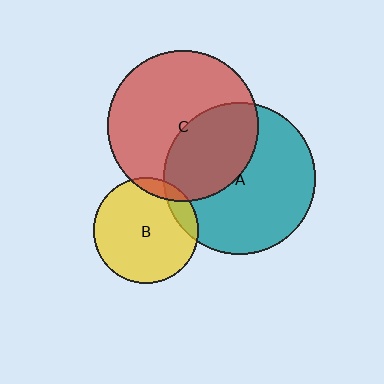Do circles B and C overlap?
Yes.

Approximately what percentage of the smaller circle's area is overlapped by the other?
Approximately 10%.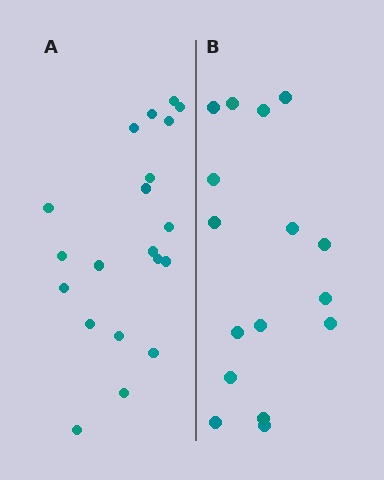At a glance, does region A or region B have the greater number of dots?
Region A (the left region) has more dots.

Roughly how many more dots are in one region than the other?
Region A has about 4 more dots than region B.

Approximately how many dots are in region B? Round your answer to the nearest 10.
About 20 dots. (The exact count is 16, which rounds to 20.)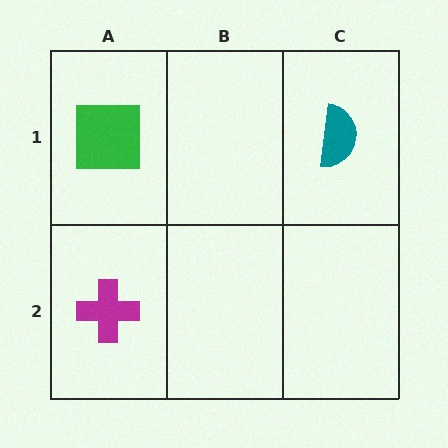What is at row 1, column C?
A teal semicircle.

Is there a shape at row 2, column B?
No, that cell is empty.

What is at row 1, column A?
A green square.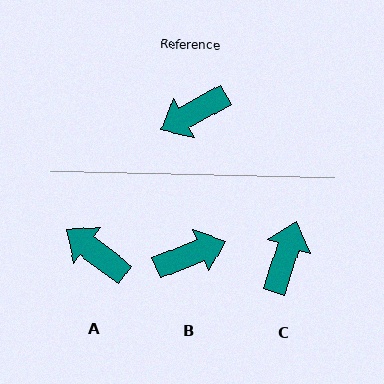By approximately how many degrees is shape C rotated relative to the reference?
Approximately 137 degrees clockwise.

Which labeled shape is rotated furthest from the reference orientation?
B, about 173 degrees away.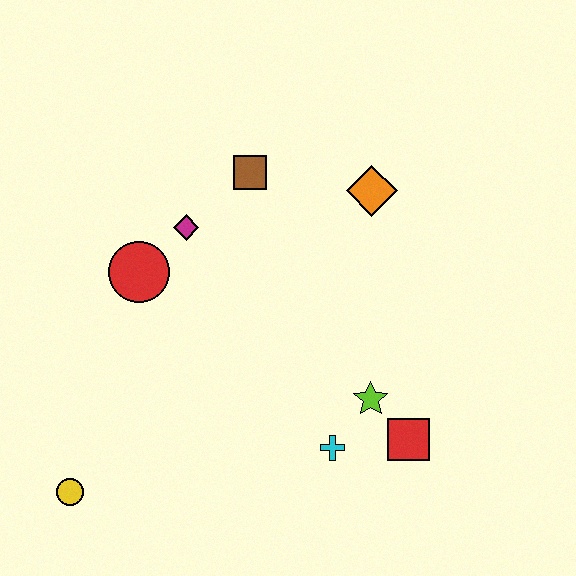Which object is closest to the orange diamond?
The brown square is closest to the orange diamond.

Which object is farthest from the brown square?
The yellow circle is farthest from the brown square.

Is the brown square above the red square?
Yes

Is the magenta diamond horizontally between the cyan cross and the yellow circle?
Yes